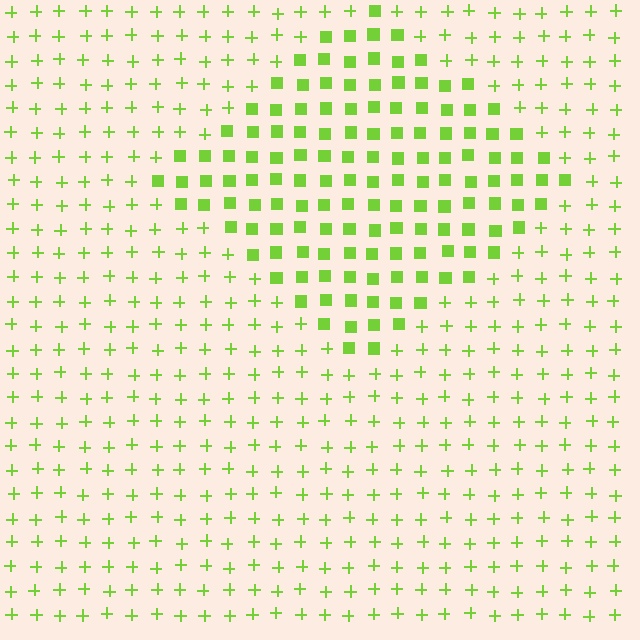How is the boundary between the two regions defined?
The boundary is defined by a change in element shape: squares inside vs. plus signs outside. All elements share the same color and spacing.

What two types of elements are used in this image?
The image uses squares inside the diamond region and plus signs outside it.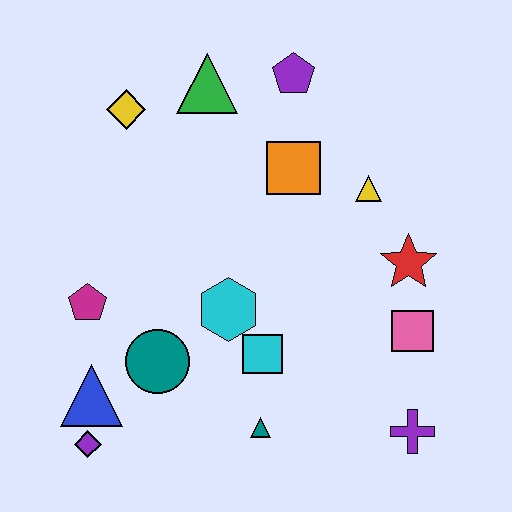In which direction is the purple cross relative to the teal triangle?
The purple cross is to the right of the teal triangle.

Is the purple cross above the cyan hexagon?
No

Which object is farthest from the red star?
The purple diamond is farthest from the red star.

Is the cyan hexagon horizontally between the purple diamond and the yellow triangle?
Yes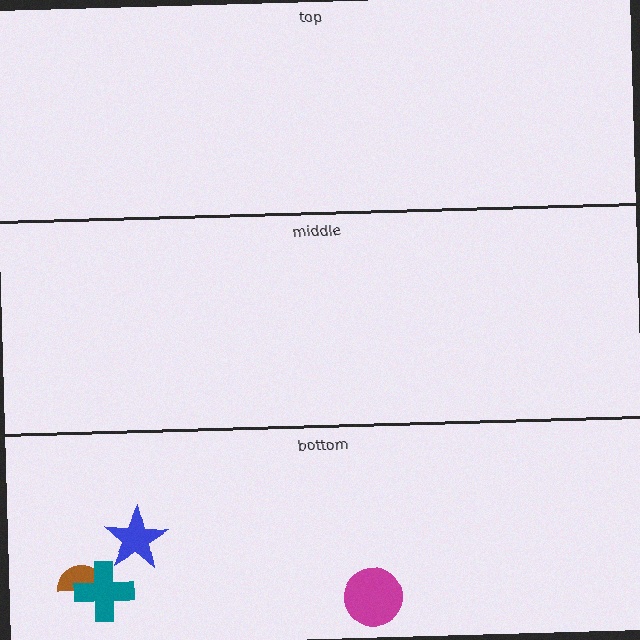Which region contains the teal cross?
The bottom region.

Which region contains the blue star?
The bottom region.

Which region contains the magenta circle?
The bottom region.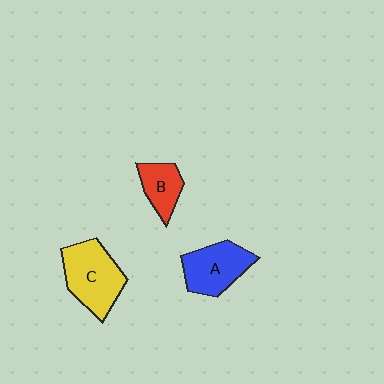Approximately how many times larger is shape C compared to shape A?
Approximately 1.2 times.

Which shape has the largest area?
Shape C (yellow).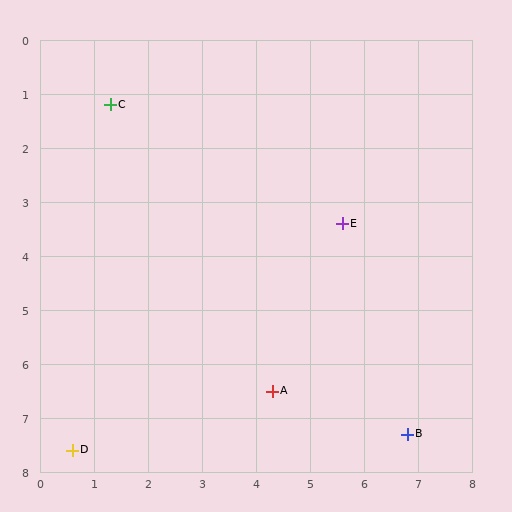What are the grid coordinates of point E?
Point E is at approximately (5.6, 3.4).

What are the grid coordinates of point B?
Point B is at approximately (6.8, 7.3).